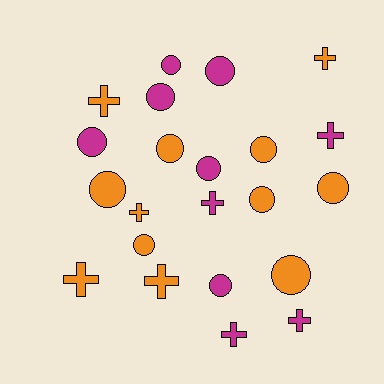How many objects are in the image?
There are 22 objects.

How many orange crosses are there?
There are 5 orange crosses.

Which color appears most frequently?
Orange, with 12 objects.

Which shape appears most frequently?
Circle, with 13 objects.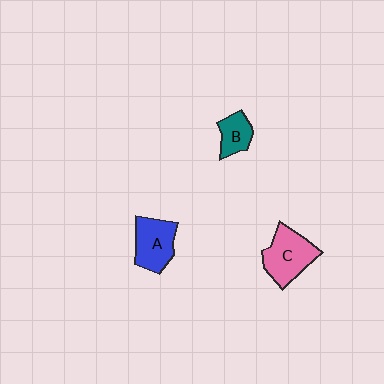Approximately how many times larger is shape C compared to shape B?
Approximately 1.8 times.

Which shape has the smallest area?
Shape B (teal).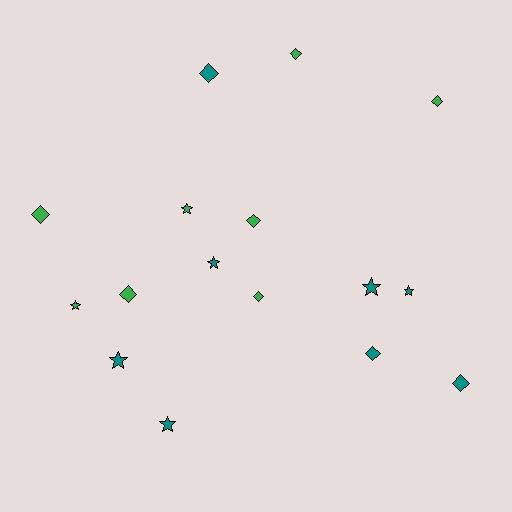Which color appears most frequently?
Teal, with 8 objects.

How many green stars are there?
There are 2 green stars.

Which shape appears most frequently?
Diamond, with 9 objects.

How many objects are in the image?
There are 16 objects.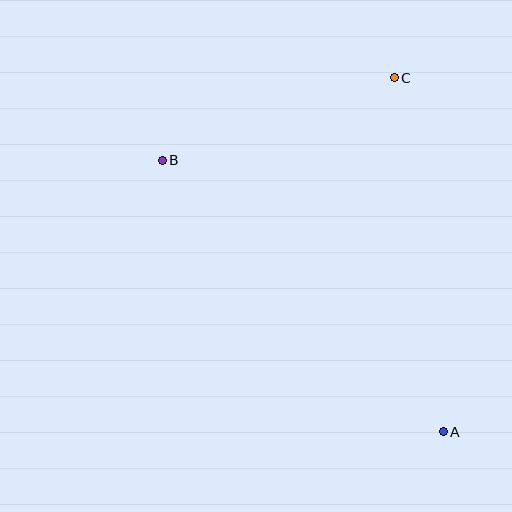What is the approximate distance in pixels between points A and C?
The distance between A and C is approximately 357 pixels.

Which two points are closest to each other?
Points B and C are closest to each other.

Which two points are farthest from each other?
Points A and B are farthest from each other.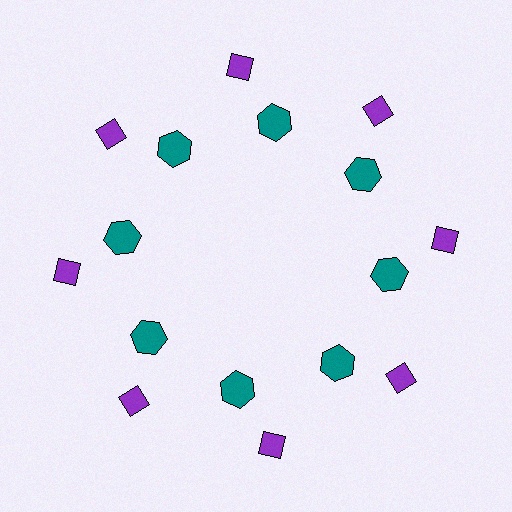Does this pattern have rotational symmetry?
Yes, this pattern has 8-fold rotational symmetry. It looks the same after rotating 45 degrees around the center.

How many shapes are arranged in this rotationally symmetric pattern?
There are 16 shapes, arranged in 8 groups of 2.